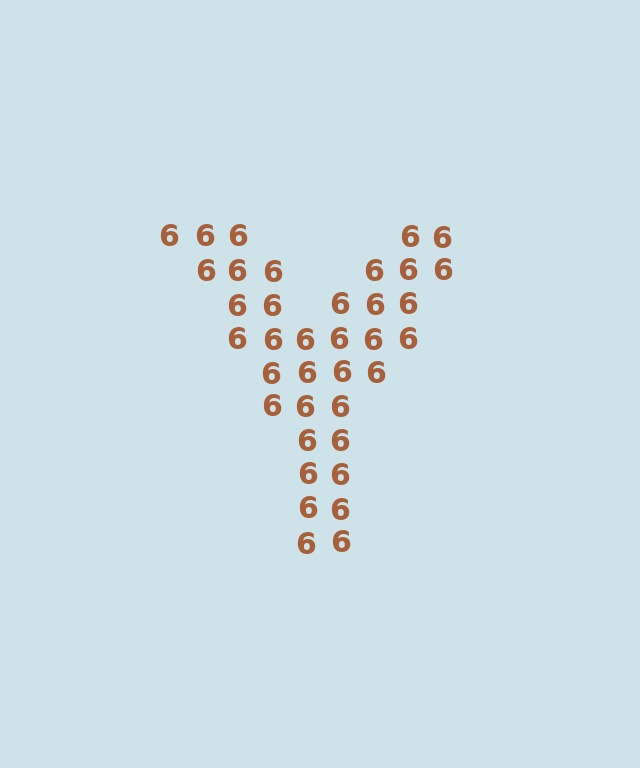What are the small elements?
The small elements are digit 6's.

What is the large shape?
The large shape is the letter Y.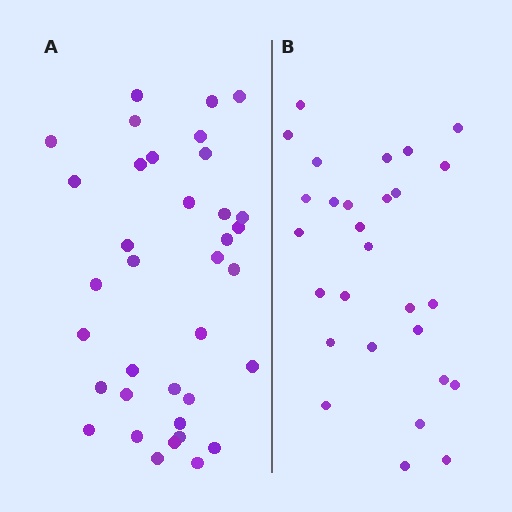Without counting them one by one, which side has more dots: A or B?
Region A (the left region) has more dots.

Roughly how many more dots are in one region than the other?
Region A has roughly 8 or so more dots than region B.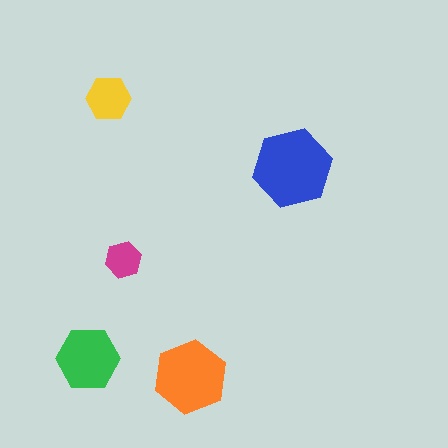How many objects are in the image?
There are 5 objects in the image.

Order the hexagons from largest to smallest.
the blue one, the orange one, the green one, the yellow one, the magenta one.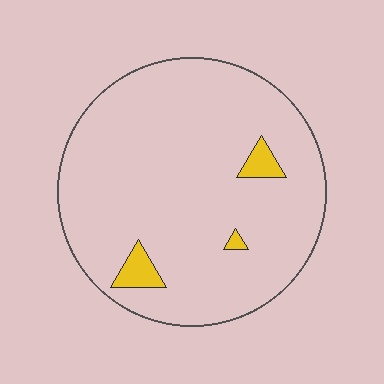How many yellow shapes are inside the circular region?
3.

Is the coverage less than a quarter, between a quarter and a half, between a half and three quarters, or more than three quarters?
Less than a quarter.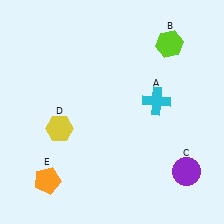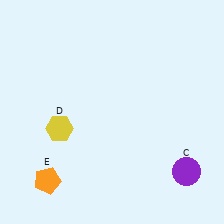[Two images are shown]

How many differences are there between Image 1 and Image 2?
There are 2 differences between the two images.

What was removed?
The cyan cross (A), the lime hexagon (B) were removed in Image 2.